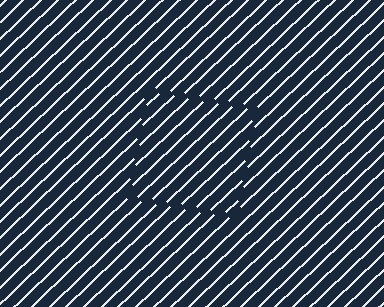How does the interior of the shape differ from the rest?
The interior of the shape contains the same grating, shifted by half a period — the contour is defined by the phase discontinuity where line-ends from the inner and outer gratings abut.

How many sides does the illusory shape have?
4 sides — the line-ends trace a square.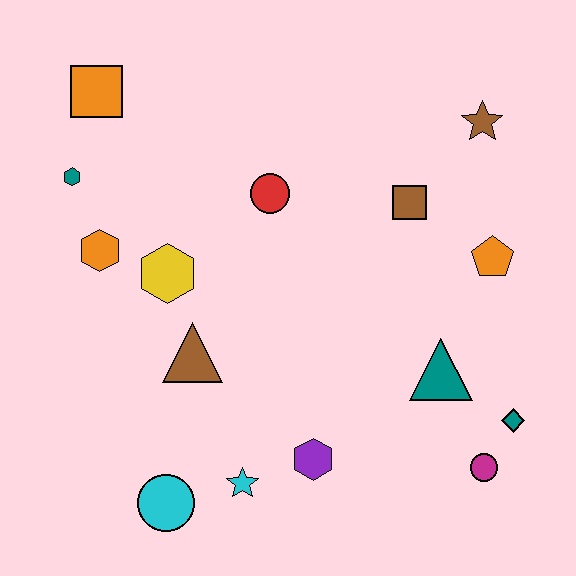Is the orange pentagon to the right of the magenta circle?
Yes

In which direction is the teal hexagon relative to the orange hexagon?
The teal hexagon is above the orange hexagon.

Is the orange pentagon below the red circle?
Yes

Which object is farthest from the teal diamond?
The orange square is farthest from the teal diamond.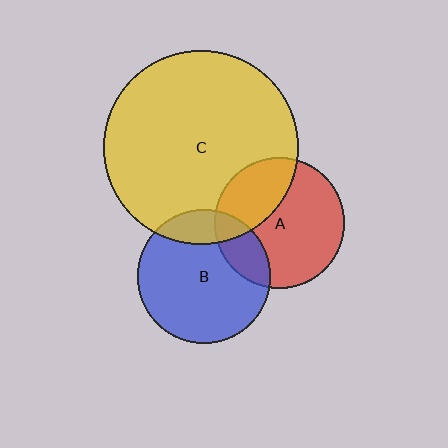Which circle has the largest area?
Circle C (yellow).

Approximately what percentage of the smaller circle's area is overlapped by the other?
Approximately 15%.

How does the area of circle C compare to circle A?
Approximately 2.2 times.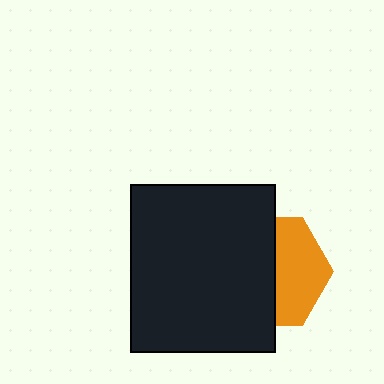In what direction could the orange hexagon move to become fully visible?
The orange hexagon could move right. That would shift it out from behind the black rectangle entirely.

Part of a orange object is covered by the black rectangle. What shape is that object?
It is a hexagon.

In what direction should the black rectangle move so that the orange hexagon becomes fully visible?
The black rectangle should move left. That is the shortest direction to clear the overlap and leave the orange hexagon fully visible.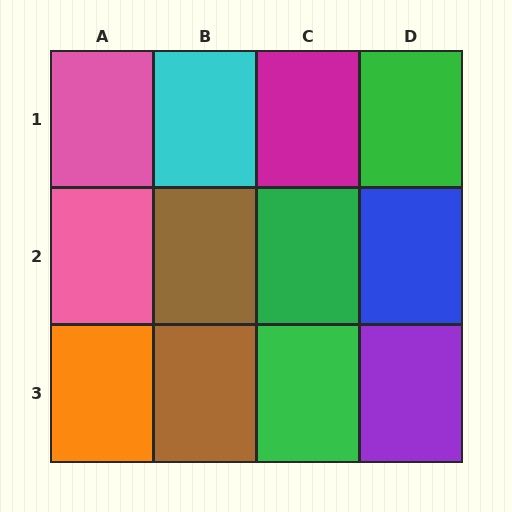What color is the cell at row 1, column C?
Magenta.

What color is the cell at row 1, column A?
Pink.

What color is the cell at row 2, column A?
Pink.